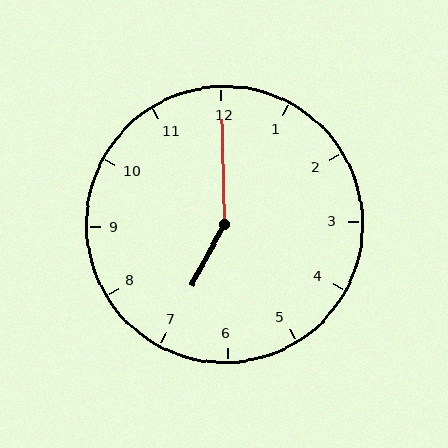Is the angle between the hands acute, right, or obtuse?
It is obtuse.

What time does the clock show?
7:00.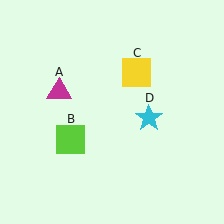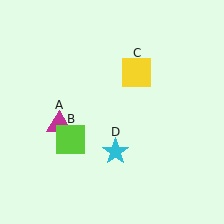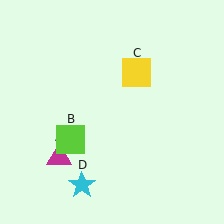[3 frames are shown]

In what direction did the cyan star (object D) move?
The cyan star (object D) moved down and to the left.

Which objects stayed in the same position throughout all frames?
Lime square (object B) and yellow square (object C) remained stationary.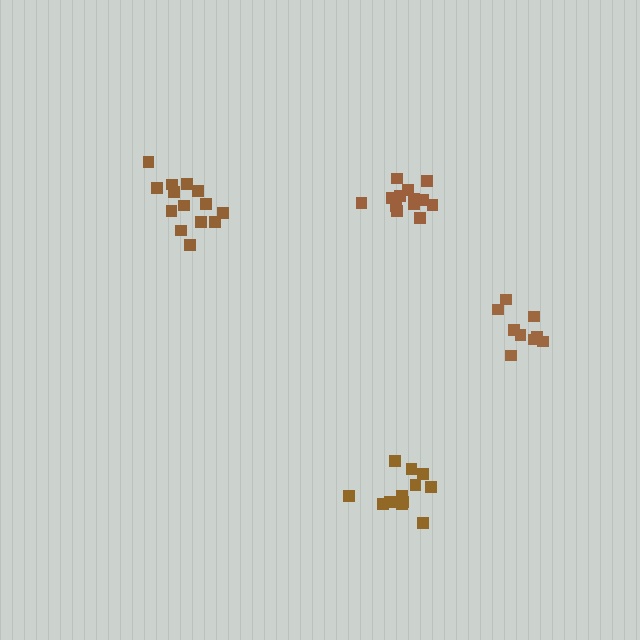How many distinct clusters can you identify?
There are 4 distinct clusters.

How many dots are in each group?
Group 1: 9 dots, Group 2: 14 dots, Group 3: 14 dots, Group 4: 12 dots (49 total).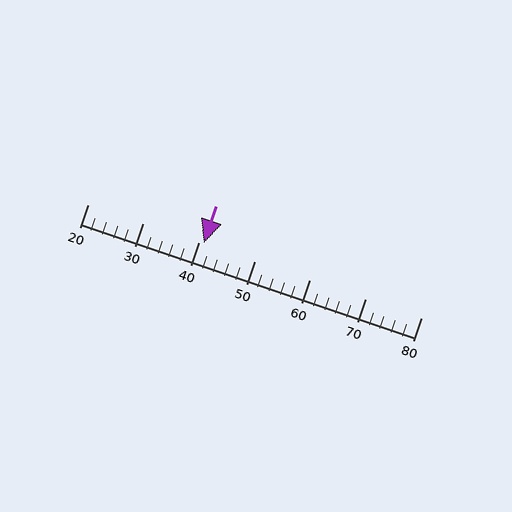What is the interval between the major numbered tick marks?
The major tick marks are spaced 10 units apart.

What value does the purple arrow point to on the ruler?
The purple arrow points to approximately 41.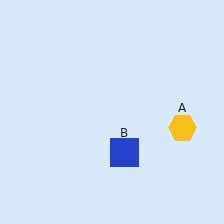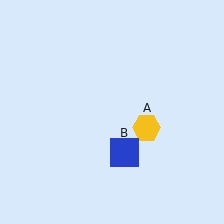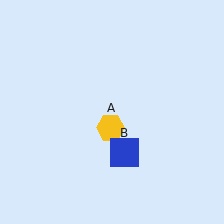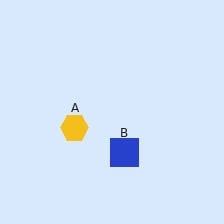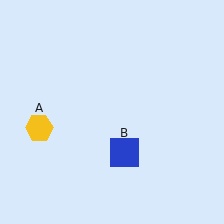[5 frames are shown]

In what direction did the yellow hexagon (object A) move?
The yellow hexagon (object A) moved left.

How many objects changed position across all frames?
1 object changed position: yellow hexagon (object A).